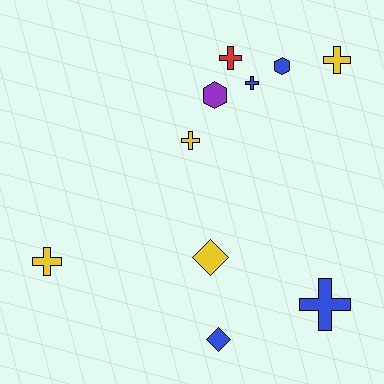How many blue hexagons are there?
There is 1 blue hexagon.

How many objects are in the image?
There are 10 objects.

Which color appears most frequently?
Yellow, with 4 objects.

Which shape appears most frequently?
Cross, with 6 objects.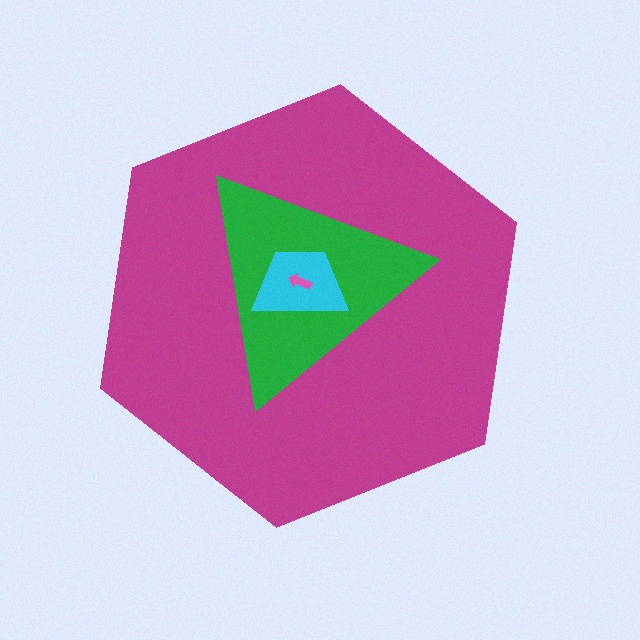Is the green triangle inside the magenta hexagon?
Yes.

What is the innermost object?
The pink arrow.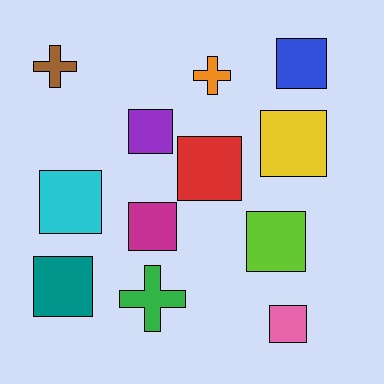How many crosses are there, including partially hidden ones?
There are 3 crosses.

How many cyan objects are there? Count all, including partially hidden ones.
There is 1 cyan object.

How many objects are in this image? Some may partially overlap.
There are 12 objects.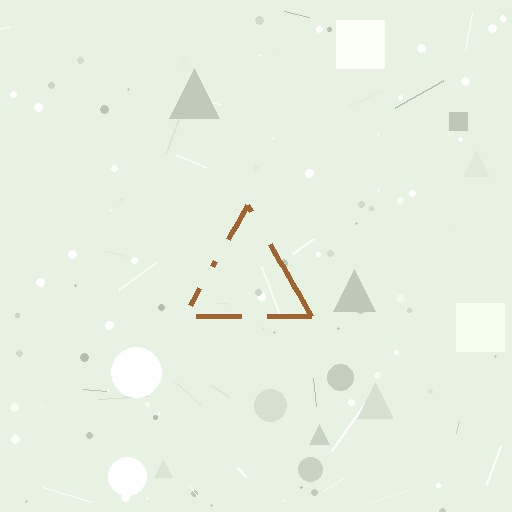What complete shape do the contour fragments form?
The contour fragments form a triangle.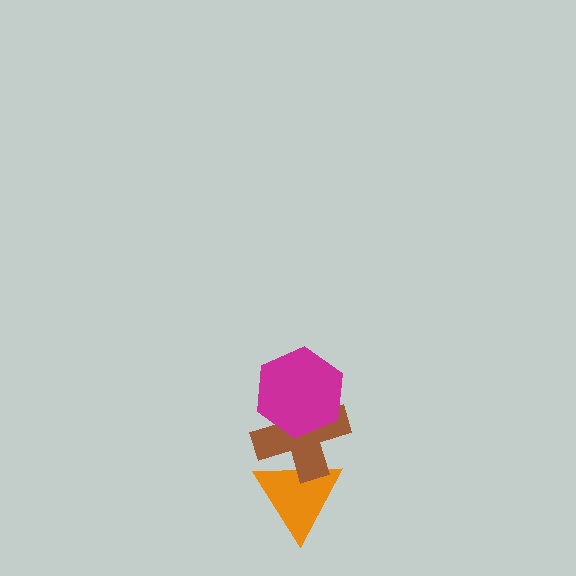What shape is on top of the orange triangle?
The brown cross is on top of the orange triangle.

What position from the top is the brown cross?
The brown cross is 2nd from the top.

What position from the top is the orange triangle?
The orange triangle is 3rd from the top.